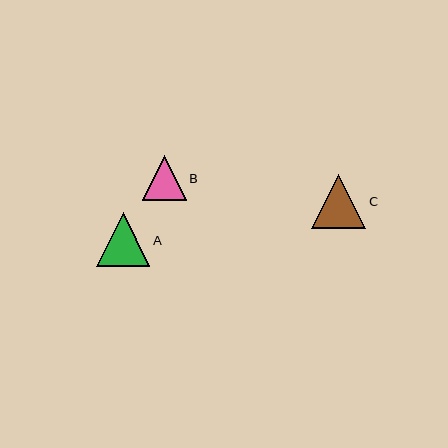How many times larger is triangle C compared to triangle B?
Triangle C is approximately 1.2 times the size of triangle B.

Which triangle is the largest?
Triangle C is the largest with a size of approximately 54 pixels.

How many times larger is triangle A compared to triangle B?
Triangle A is approximately 1.2 times the size of triangle B.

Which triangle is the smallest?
Triangle B is the smallest with a size of approximately 44 pixels.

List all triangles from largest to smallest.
From largest to smallest: C, A, B.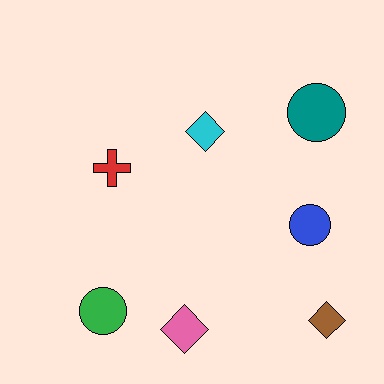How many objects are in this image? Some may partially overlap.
There are 7 objects.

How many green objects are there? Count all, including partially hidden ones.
There is 1 green object.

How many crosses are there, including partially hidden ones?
There is 1 cross.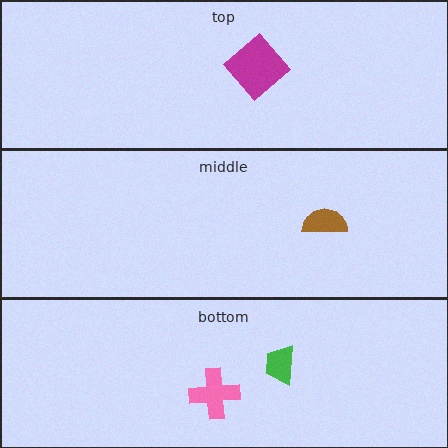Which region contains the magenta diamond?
The top region.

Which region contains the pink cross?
The bottom region.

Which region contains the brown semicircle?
The middle region.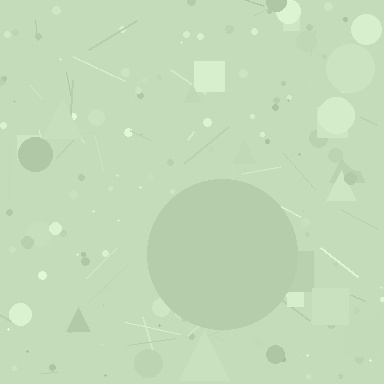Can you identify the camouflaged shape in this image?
The camouflaged shape is a circle.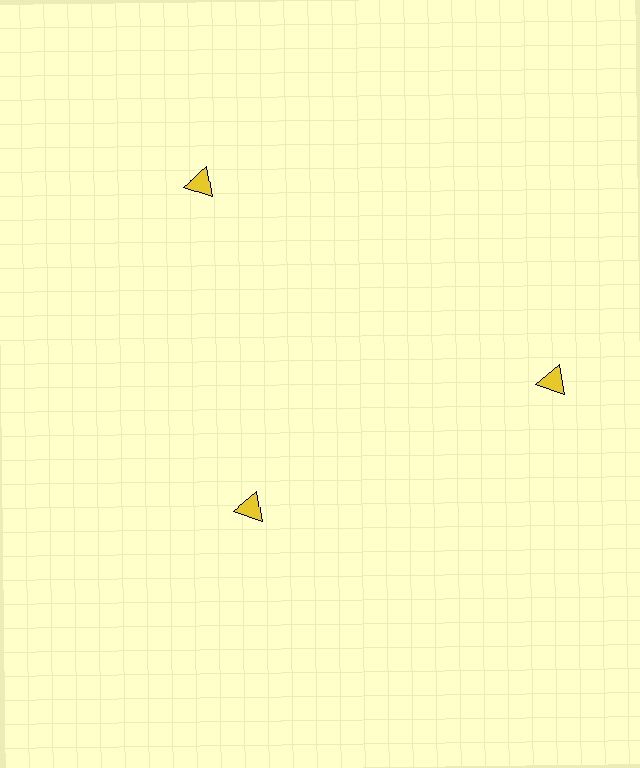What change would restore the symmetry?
The symmetry would be restored by moving it outward, back onto the ring so that all 3 triangles sit at equal angles and equal distance from the center.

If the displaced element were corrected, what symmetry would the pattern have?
It would have 3-fold rotational symmetry — the pattern would map onto itself every 120 degrees.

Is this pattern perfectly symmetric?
No. The 3 yellow triangles are arranged in a ring, but one element near the 7 o'clock position is pulled inward toward the center, breaking the 3-fold rotational symmetry.